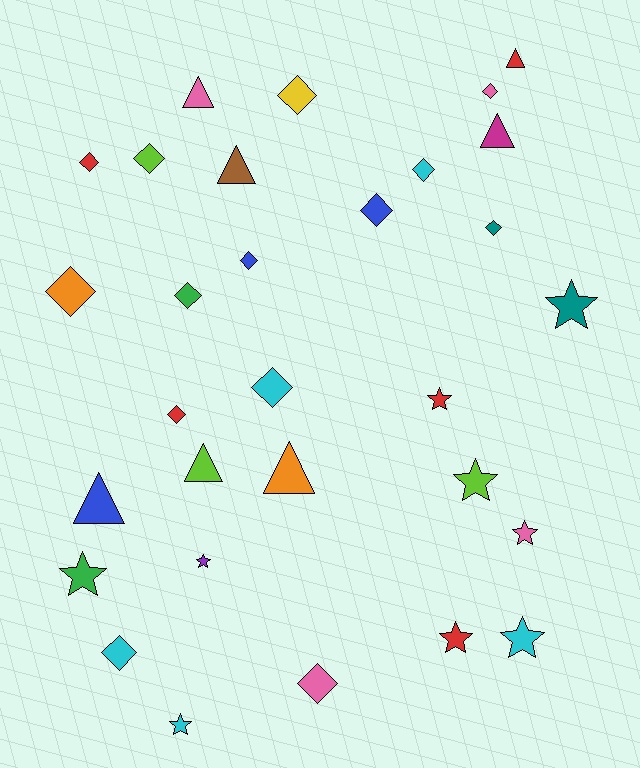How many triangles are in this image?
There are 7 triangles.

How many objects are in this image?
There are 30 objects.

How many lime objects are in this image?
There are 3 lime objects.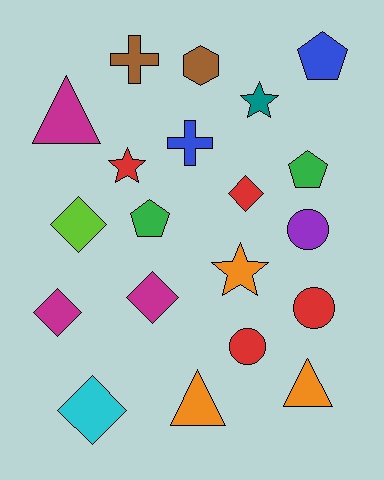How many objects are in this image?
There are 20 objects.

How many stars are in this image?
There are 3 stars.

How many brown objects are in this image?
There are 2 brown objects.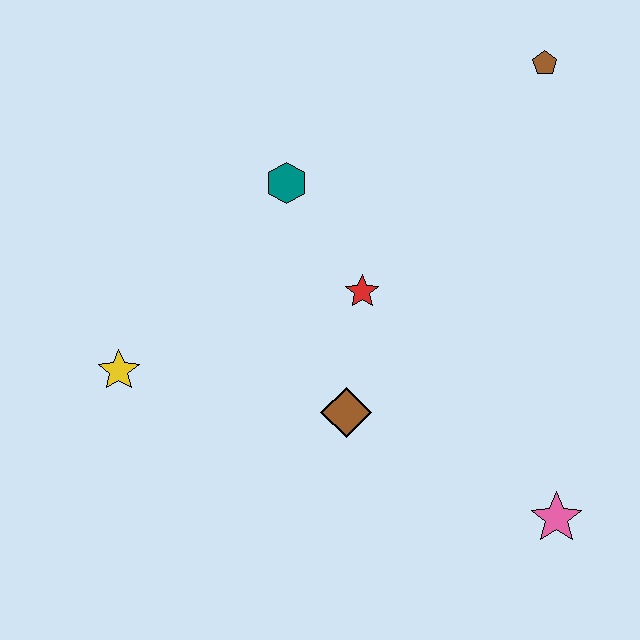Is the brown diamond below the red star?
Yes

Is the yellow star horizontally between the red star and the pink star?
No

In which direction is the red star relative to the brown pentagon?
The red star is below the brown pentagon.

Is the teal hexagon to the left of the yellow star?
No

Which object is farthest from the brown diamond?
The brown pentagon is farthest from the brown diamond.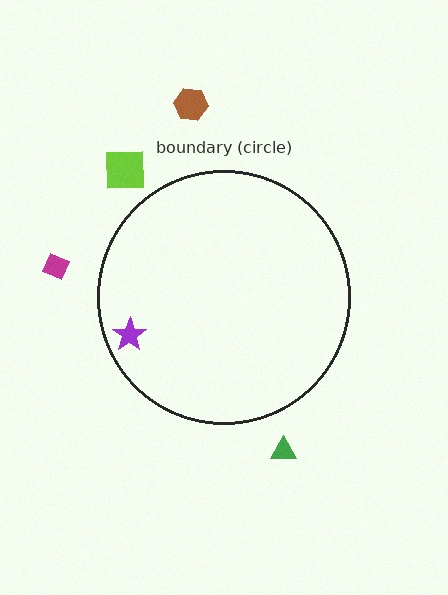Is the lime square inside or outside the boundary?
Outside.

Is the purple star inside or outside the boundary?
Inside.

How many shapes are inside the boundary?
1 inside, 4 outside.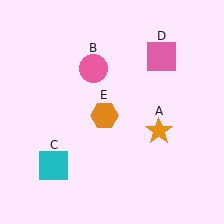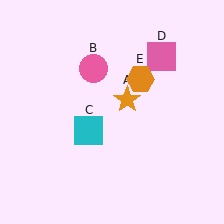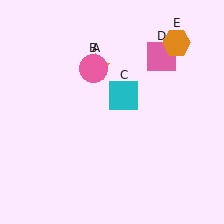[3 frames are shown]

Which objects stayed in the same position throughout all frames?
Pink circle (object B) and pink square (object D) remained stationary.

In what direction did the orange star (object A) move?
The orange star (object A) moved up and to the left.